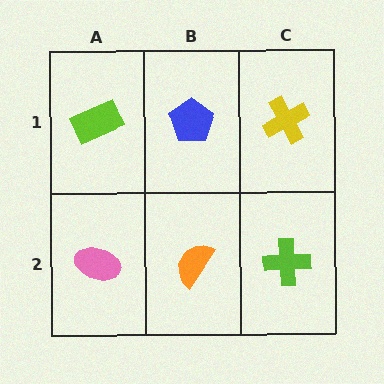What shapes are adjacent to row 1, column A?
A pink ellipse (row 2, column A), a blue pentagon (row 1, column B).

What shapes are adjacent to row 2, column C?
A yellow cross (row 1, column C), an orange semicircle (row 2, column B).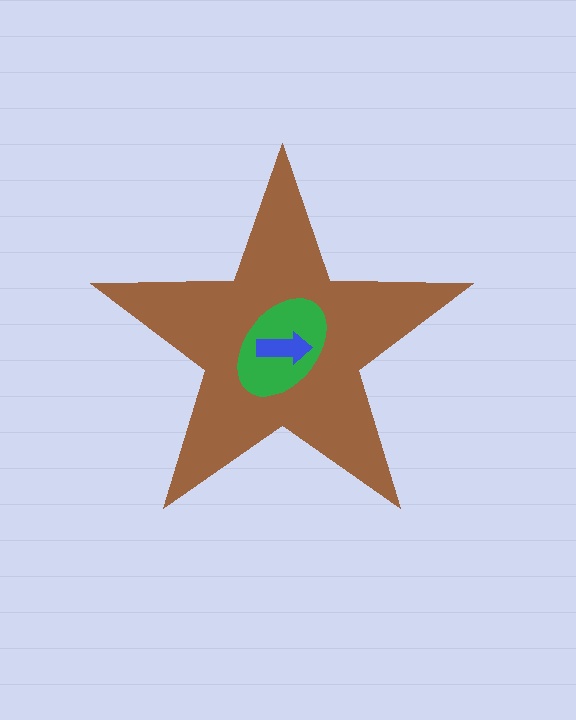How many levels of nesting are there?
3.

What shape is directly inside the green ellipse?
The blue arrow.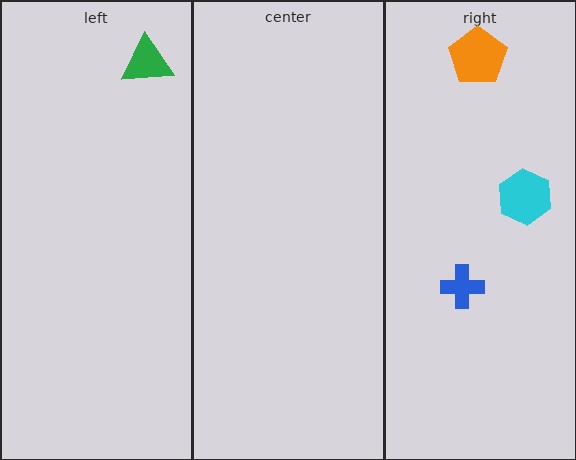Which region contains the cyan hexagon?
The right region.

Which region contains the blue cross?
The right region.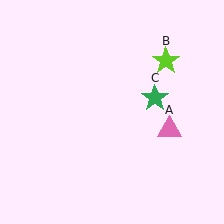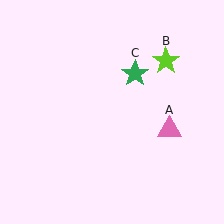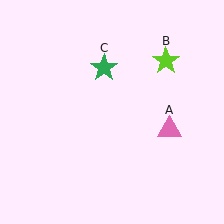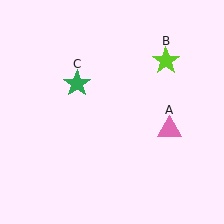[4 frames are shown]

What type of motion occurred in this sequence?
The green star (object C) rotated counterclockwise around the center of the scene.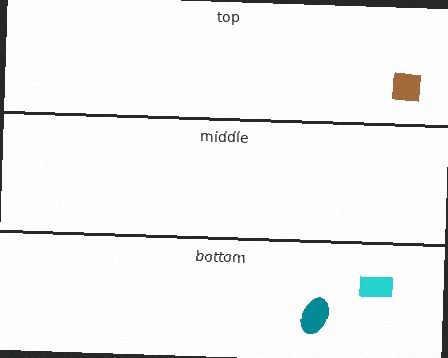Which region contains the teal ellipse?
The bottom region.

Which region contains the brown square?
The top region.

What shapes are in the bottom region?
The cyan rectangle, the teal ellipse.